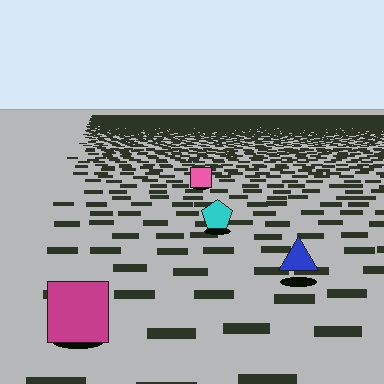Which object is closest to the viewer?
The magenta square is closest. The texture marks near it are larger and more spread out.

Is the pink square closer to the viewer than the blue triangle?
No. The blue triangle is closer — you can tell from the texture gradient: the ground texture is coarser near it.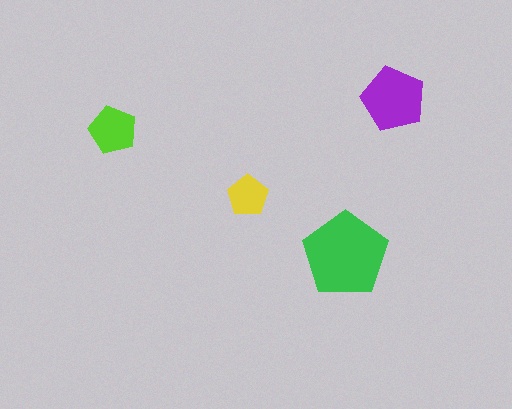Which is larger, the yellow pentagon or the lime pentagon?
The lime one.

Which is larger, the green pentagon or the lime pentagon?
The green one.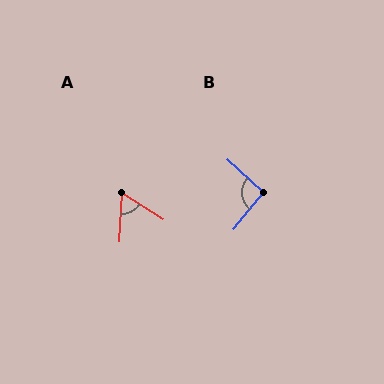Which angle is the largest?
B, at approximately 94 degrees.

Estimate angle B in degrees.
Approximately 94 degrees.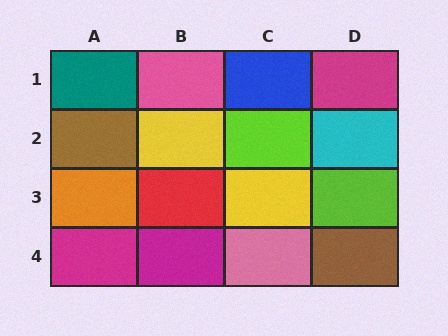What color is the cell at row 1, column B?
Pink.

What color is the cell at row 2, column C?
Lime.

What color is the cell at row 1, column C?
Blue.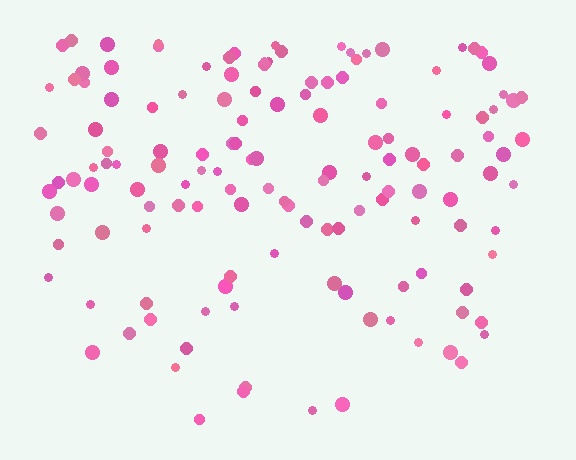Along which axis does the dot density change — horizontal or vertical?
Vertical.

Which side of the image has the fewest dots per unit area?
The bottom.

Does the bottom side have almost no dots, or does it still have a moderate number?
Still a moderate number, just noticeably fewer than the top.